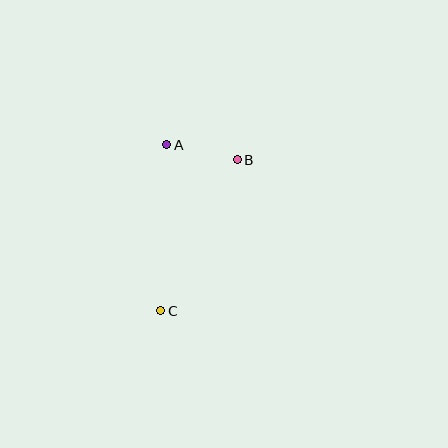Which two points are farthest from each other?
Points B and C are farthest from each other.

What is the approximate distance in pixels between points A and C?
The distance between A and C is approximately 166 pixels.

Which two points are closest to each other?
Points A and B are closest to each other.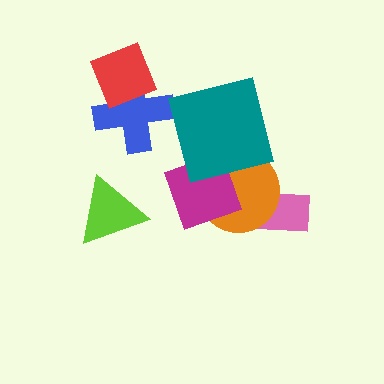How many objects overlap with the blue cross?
1 object overlaps with the blue cross.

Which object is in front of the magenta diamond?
The teal square is in front of the magenta diamond.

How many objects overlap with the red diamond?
1 object overlaps with the red diamond.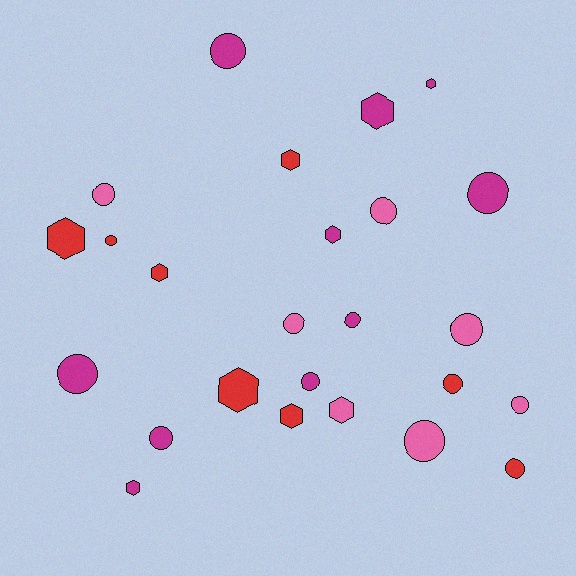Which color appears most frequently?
Magenta, with 10 objects.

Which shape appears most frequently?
Circle, with 15 objects.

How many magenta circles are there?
There are 6 magenta circles.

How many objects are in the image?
There are 25 objects.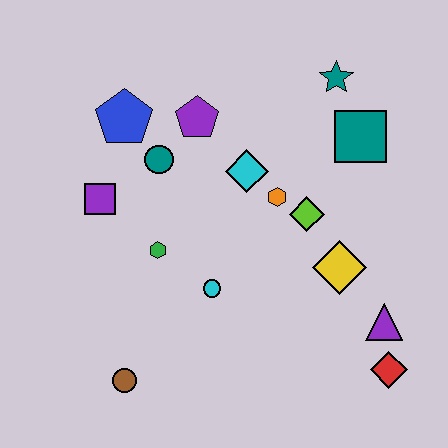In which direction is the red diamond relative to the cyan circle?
The red diamond is to the right of the cyan circle.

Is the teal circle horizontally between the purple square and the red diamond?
Yes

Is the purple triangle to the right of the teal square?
Yes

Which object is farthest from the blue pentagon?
The red diamond is farthest from the blue pentagon.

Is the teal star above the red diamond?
Yes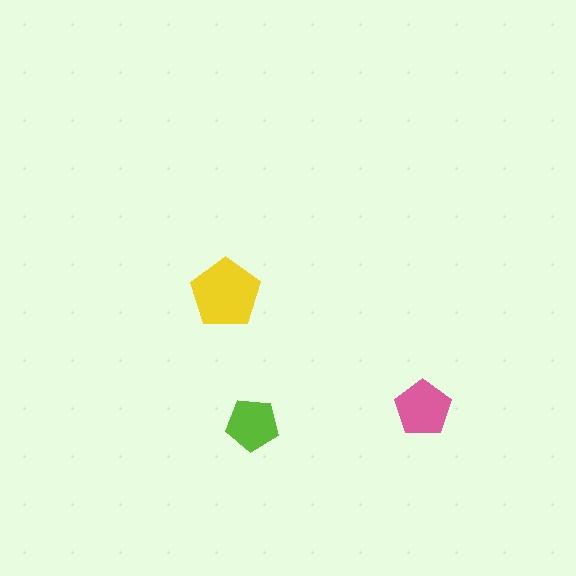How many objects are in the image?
There are 3 objects in the image.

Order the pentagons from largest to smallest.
the yellow one, the pink one, the lime one.